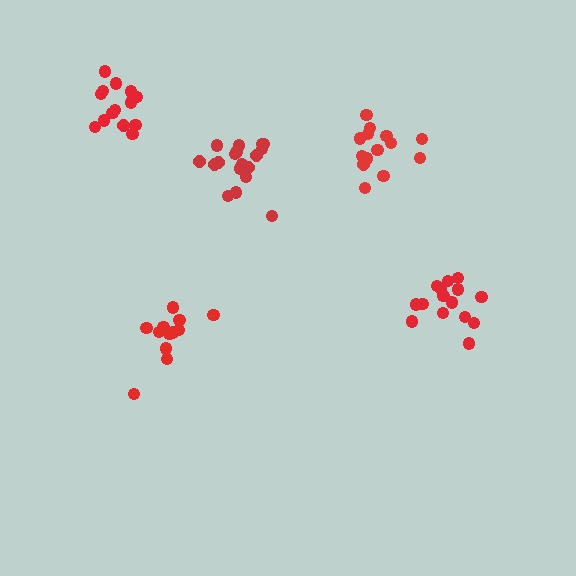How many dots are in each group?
Group 1: 18 dots, Group 2: 15 dots, Group 3: 14 dots, Group 4: 12 dots, Group 5: 14 dots (73 total).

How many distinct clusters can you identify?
There are 5 distinct clusters.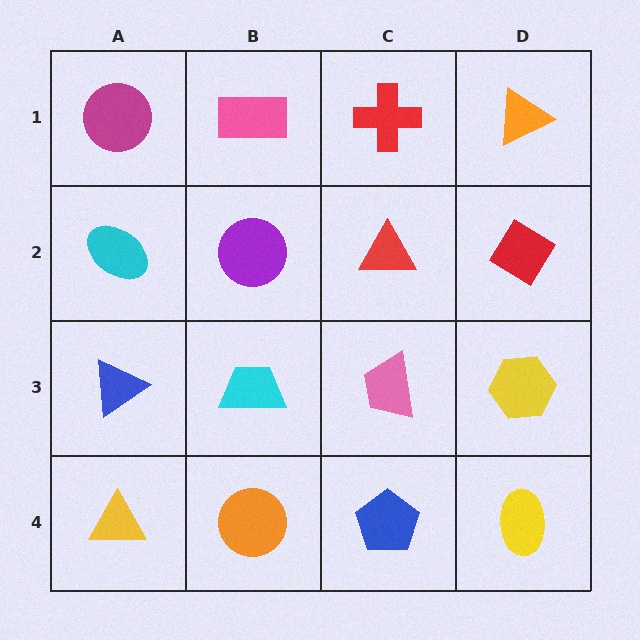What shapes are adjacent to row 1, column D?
A red diamond (row 2, column D), a red cross (row 1, column C).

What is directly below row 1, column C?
A red triangle.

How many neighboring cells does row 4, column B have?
3.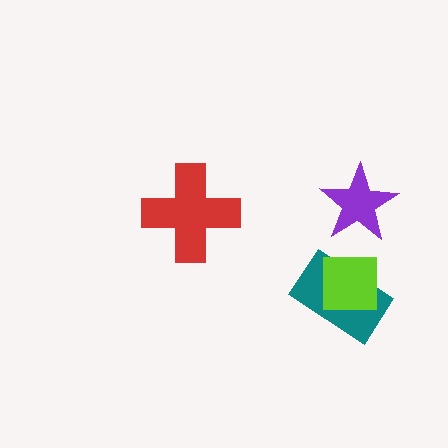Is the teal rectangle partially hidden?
Yes, it is partially covered by another shape.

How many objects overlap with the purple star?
0 objects overlap with the purple star.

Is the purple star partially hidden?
No, no other shape covers it.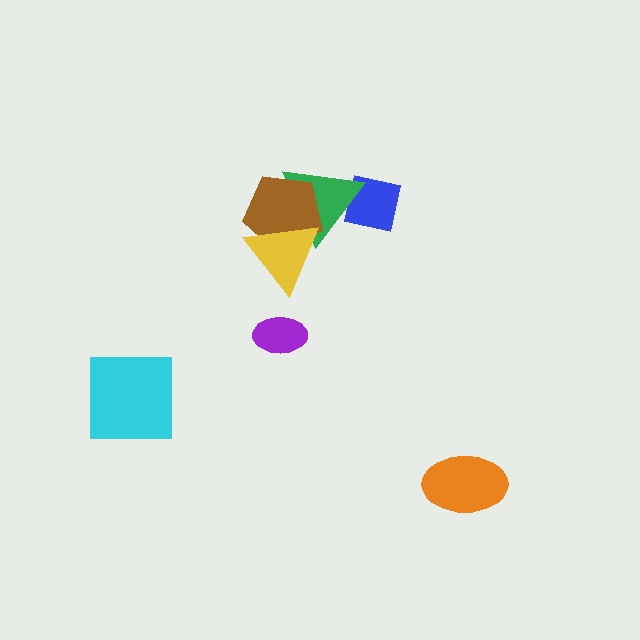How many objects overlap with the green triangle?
3 objects overlap with the green triangle.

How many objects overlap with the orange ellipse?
0 objects overlap with the orange ellipse.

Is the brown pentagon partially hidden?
Yes, it is partially covered by another shape.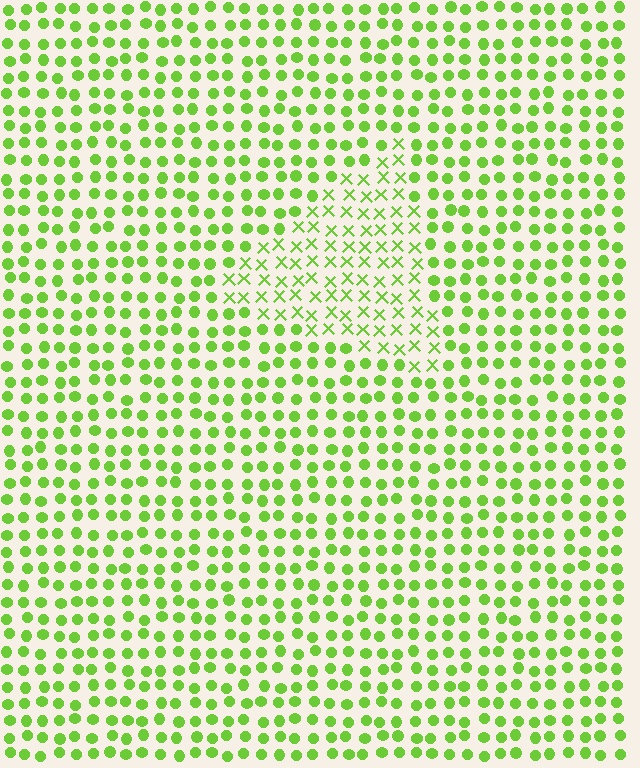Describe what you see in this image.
The image is filled with small lime elements arranged in a uniform grid. A triangle-shaped region contains X marks, while the surrounding area contains circles. The boundary is defined purely by the change in element shape.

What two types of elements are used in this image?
The image uses X marks inside the triangle region and circles outside it.